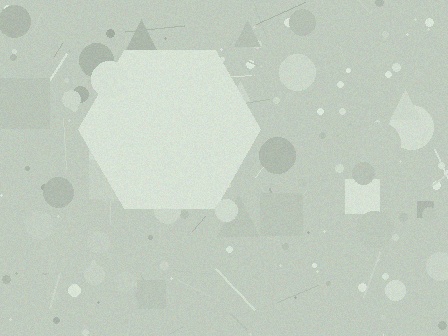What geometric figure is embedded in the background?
A hexagon is embedded in the background.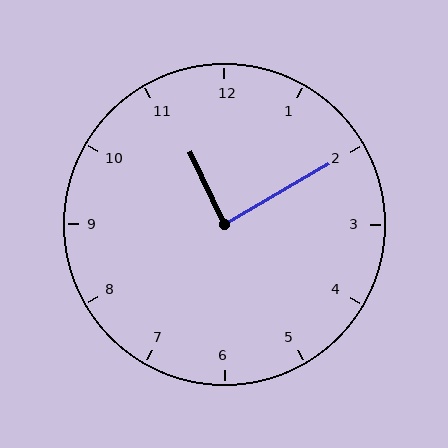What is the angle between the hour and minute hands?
Approximately 85 degrees.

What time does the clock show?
11:10.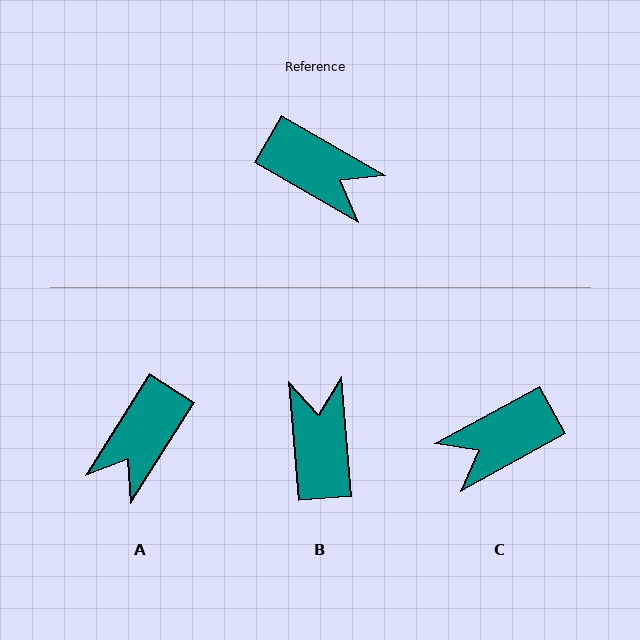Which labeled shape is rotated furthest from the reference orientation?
B, about 125 degrees away.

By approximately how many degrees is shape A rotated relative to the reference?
Approximately 92 degrees clockwise.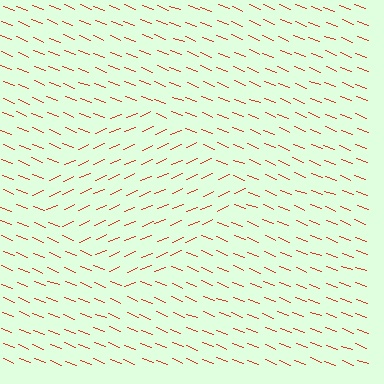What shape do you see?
I see a diamond.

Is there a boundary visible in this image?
Yes, there is a texture boundary formed by a change in line orientation.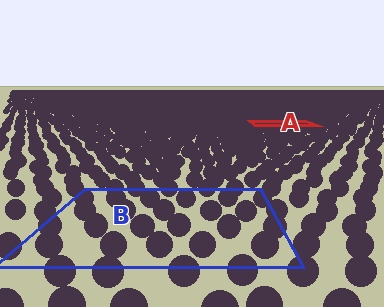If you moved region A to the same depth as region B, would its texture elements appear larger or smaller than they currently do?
They would appear larger. At a closer depth, the same texture elements are projected at a bigger on-screen size.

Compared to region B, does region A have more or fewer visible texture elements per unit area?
Region A has more texture elements per unit area — they are packed more densely because it is farther away.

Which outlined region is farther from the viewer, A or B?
Region A is farther from the viewer — the texture elements inside it appear smaller and more densely packed.